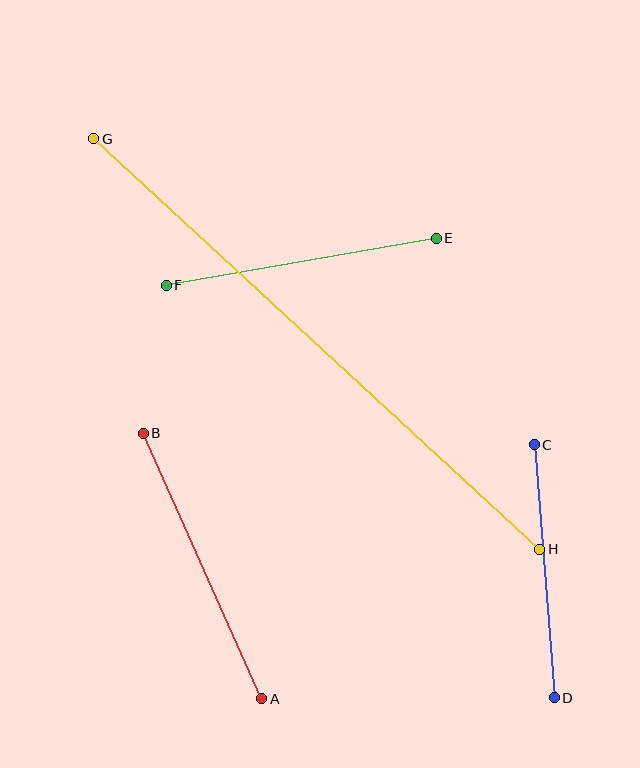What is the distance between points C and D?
The distance is approximately 254 pixels.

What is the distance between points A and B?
The distance is approximately 291 pixels.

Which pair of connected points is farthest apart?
Points G and H are farthest apart.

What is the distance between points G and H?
The distance is approximately 606 pixels.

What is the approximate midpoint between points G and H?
The midpoint is at approximately (317, 344) pixels.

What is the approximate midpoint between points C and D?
The midpoint is at approximately (544, 571) pixels.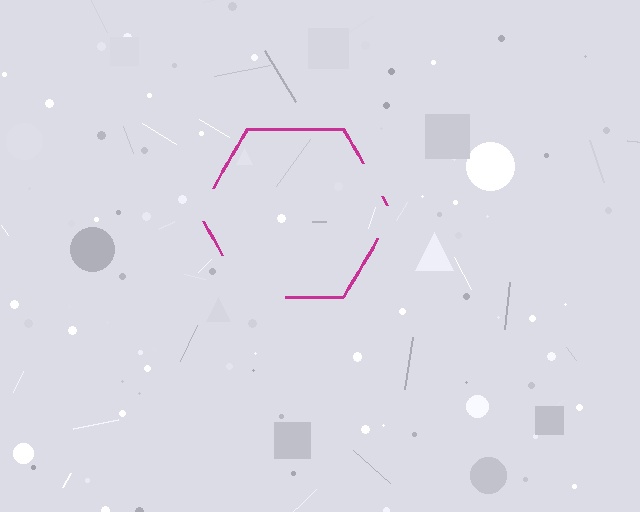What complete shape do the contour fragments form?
The contour fragments form a hexagon.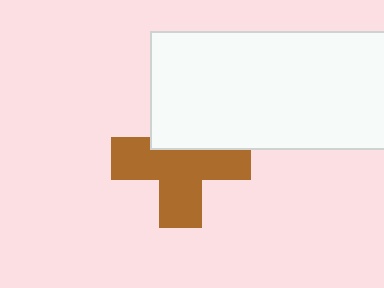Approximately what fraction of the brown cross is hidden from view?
Roughly 33% of the brown cross is hidden behind the white rectangle.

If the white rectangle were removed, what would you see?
You would see the complete brown cross.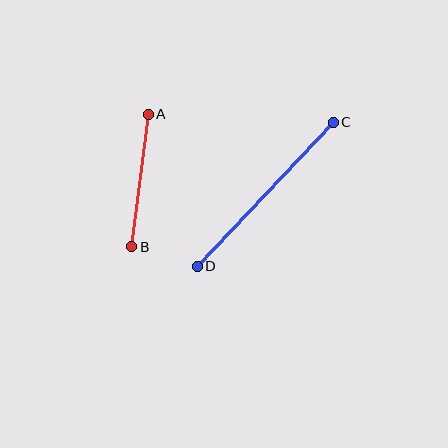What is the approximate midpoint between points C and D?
The midpoint is at approximately (265, 194) pixels.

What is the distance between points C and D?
The distance is approximately 198 pixels.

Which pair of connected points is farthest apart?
Points C and D are farthest apart.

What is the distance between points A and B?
The distance is approximately 134 pixels.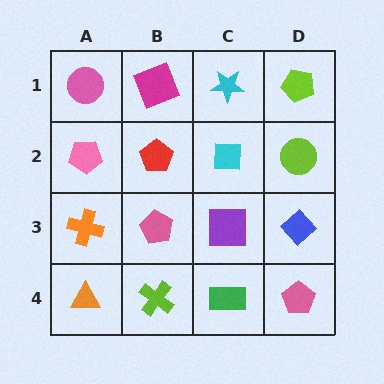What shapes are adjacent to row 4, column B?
A pink pentagon (row 3, column B), an orange triangle (row 4, column A), a green rectangle (row 4, column C).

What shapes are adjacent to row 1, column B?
A red pentagon (row 2, column B), a pink circle (row 1, column A), a cyan star (row 1, column C).